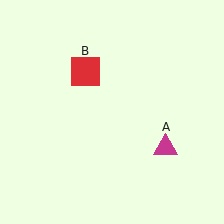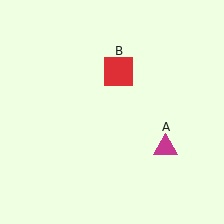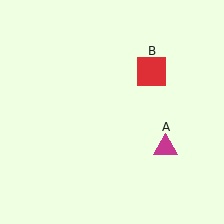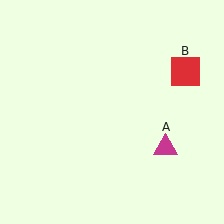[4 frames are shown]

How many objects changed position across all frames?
1 object changed position: red square (object B).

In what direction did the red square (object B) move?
The red square (object B) moved right.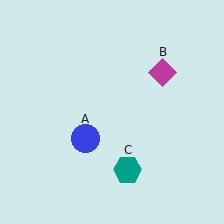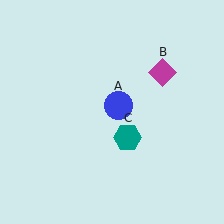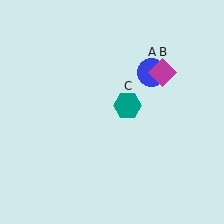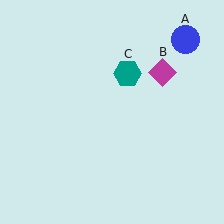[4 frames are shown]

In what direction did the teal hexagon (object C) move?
The teal hexagon (object C) moved up.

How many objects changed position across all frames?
2 objects changed position: blue circle (object A), teal hexagon (object C).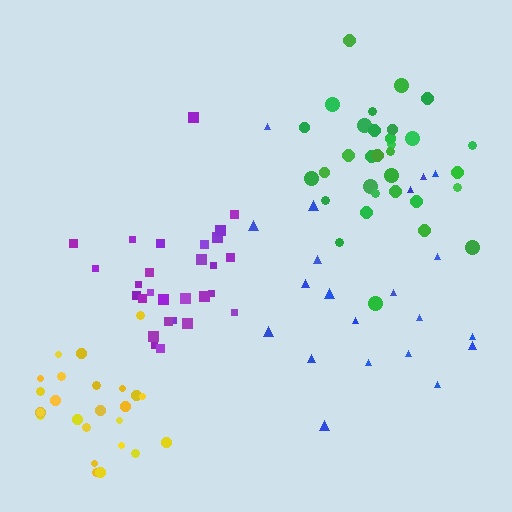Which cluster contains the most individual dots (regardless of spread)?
Green (32).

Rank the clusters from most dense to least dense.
purple, green, yellow, blue.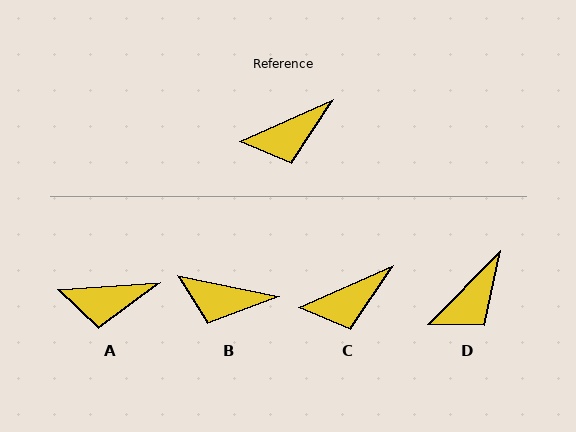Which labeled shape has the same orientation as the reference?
C.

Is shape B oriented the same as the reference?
No, it is off by about 36 degrees.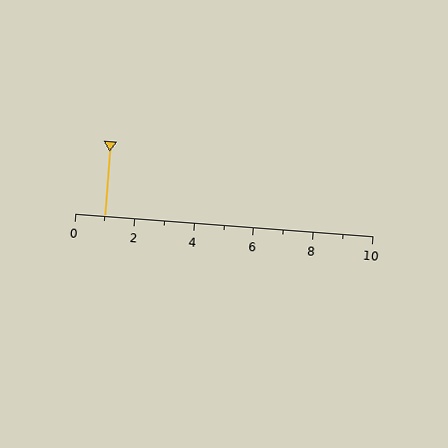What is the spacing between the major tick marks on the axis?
The major ticks are spaced 2 apart.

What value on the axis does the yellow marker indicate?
The marker indicates approximately 1.